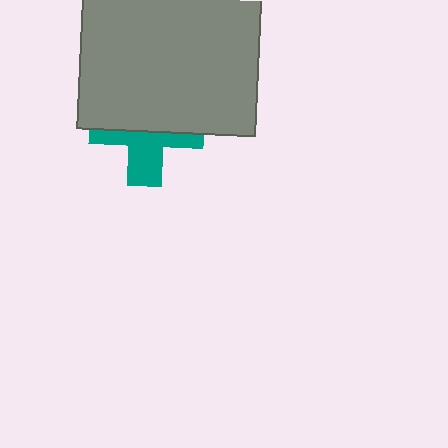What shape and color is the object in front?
The object in front is a gray rectangle.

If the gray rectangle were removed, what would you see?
You would see the complete teal cross.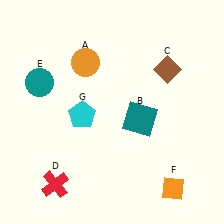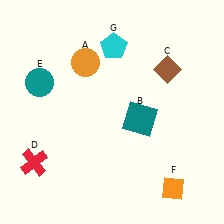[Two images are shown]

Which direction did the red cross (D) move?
The red cross (D) moved up.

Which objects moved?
The objects that moved are: the red cross (D), the cyan pentagon (G).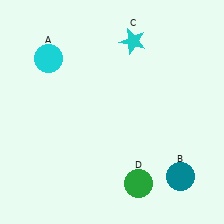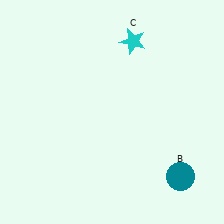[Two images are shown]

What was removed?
The cyan circle (A), the green circle (D) were removed in Image 2.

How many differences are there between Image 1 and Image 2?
There are 2 differences between the two images.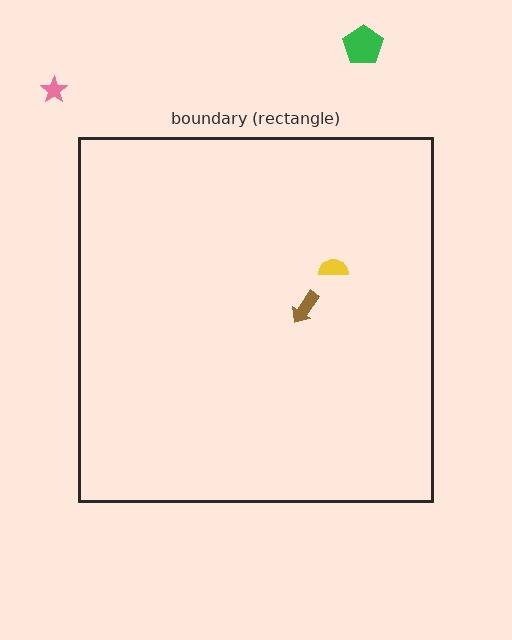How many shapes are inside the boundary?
2 inside, 2 outside.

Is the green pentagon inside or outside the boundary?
Outside.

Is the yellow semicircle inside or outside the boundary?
Inside.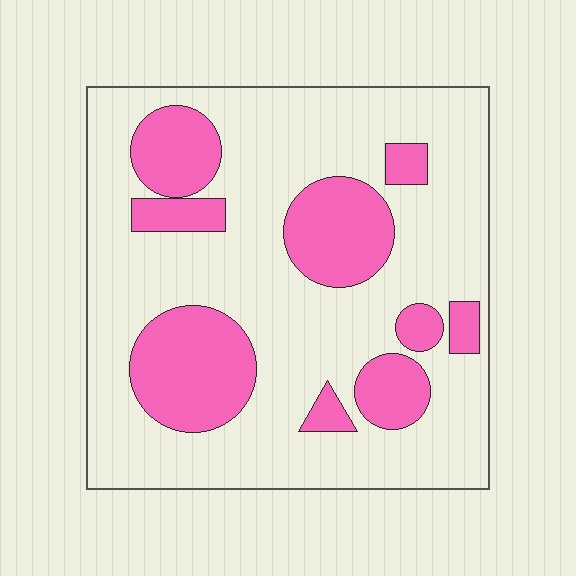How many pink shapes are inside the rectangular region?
9.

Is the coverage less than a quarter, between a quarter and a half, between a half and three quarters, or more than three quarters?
Between a quarter and a half.